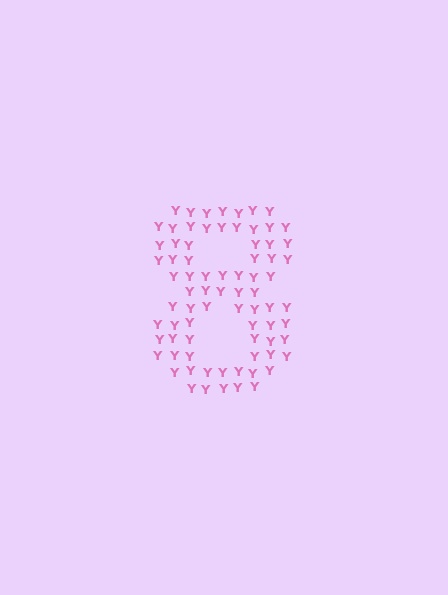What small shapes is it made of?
It is made of small letter Y's.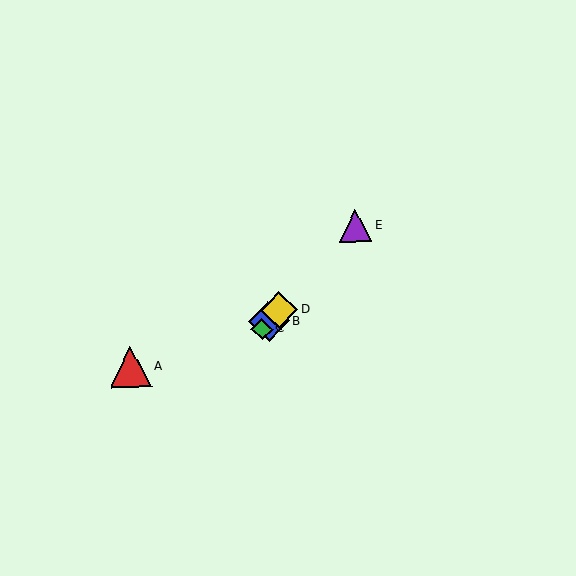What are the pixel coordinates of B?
Object B is at (269, 321).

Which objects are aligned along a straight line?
Objects B, C, D, E are aligned along a straight line.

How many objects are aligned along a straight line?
4 objects (B, C, D, E) are aligned along a straight line.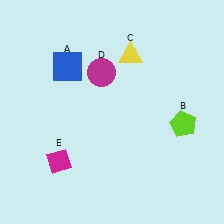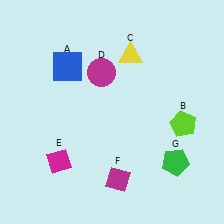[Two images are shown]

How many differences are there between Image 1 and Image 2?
There are 2 differences between the two images.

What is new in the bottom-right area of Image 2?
A magenta diamond (F) was added in the bottom-right area of Image 2.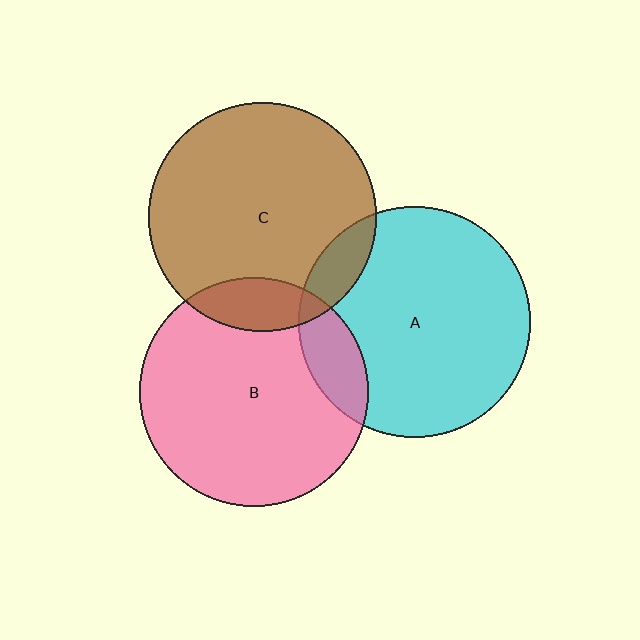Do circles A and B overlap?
Yes.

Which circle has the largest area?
Circle A (cyan).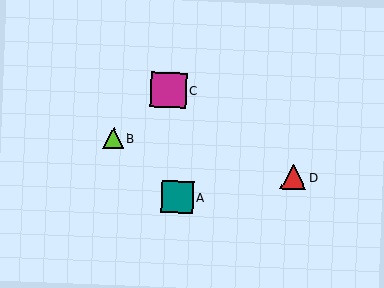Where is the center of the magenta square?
The center of the magenta square is at (169, 90).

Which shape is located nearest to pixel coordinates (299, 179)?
The red triangle (labeled D) at (293, 177) is nearest to that location.